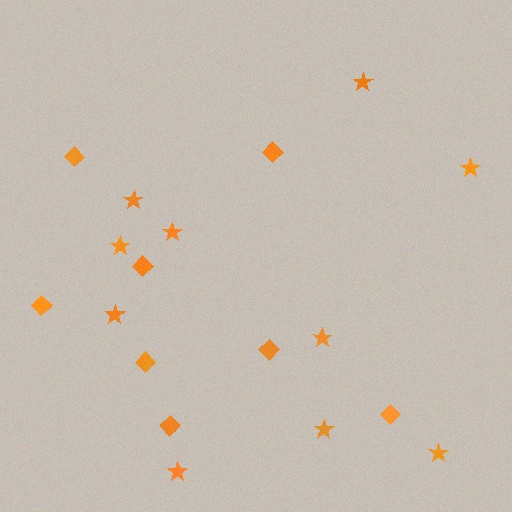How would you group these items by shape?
There are 2 groups: one group of stars (10) and one group of diamonds (8).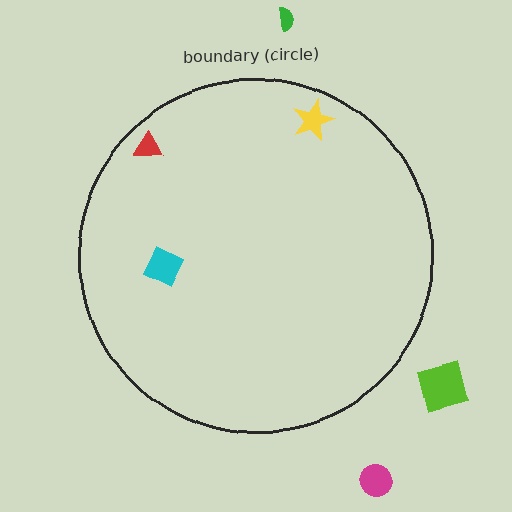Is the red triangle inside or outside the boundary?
Inside.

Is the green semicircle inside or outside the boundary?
Outside.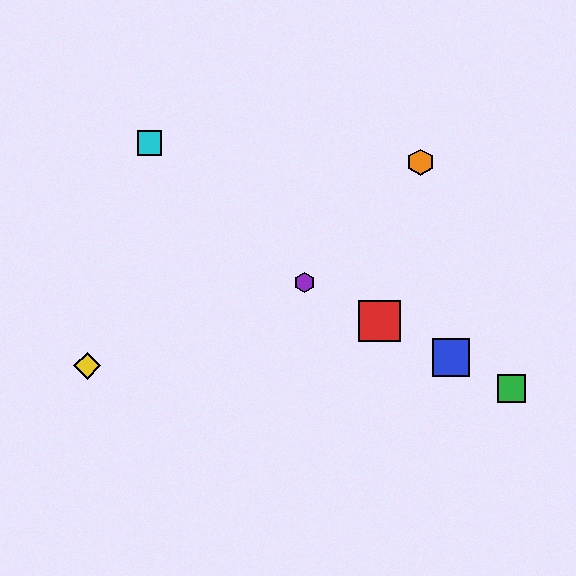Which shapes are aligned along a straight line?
The red square, the blue square, the green square, the purple hexagon are aligned along a straight line.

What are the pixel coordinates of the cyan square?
The cyan square is at (150, 143).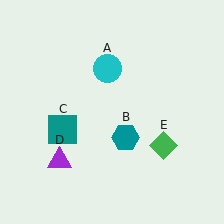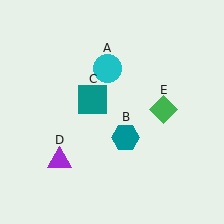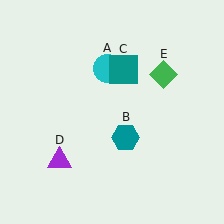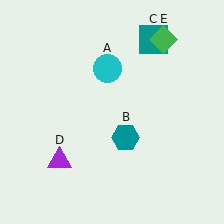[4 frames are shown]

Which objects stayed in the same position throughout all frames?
Cyan circle (object A) and teal hexagon (object B) and purple triangle (object D) remained stationary.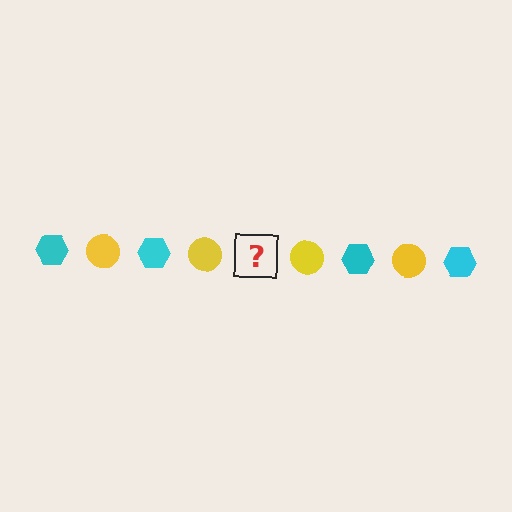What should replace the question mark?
The question mark should be replaced with a cyan hexagon.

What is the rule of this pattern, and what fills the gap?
The rule is that the pattern alternates between cyan hexagon and yellow circle. The gap should be filled with a cyan hexagon.